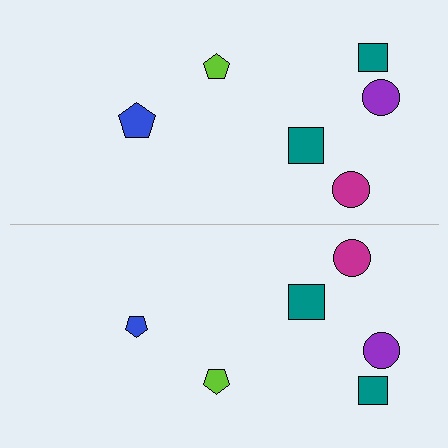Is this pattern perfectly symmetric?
No, the pattern is not perfectly symmetric. The blue pentagon on the bottom side has a different size than its mirror counterpart.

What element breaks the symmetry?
The blue pentagon on the bottom side has a different size than its mirror counterpart.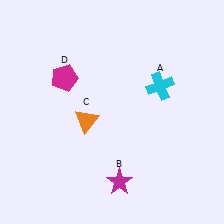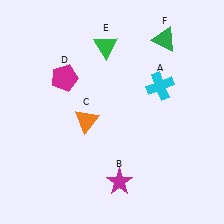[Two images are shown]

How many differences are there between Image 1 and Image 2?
There are 2 differences between the two images.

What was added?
A green triangle (E), a green triangle (F) were added in Image 2.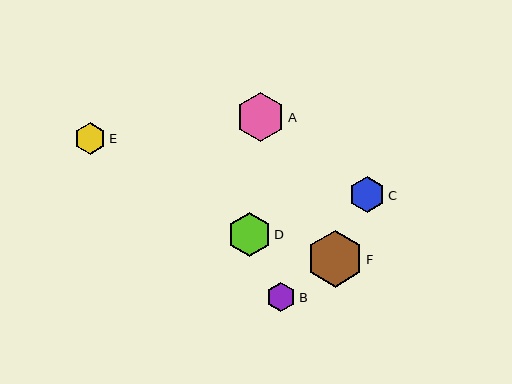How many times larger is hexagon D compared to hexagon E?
Hexagon D is approximately 1.4 times the size of hexagon E.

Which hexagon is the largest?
Hexagon F is the largest with a size of approximately 57 pixels.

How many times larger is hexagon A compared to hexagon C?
Hexagon A is approximately 1.3 times the size of hexagon C.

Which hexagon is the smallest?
Hexagon B is the smallest with a size of approximately 29 pixels.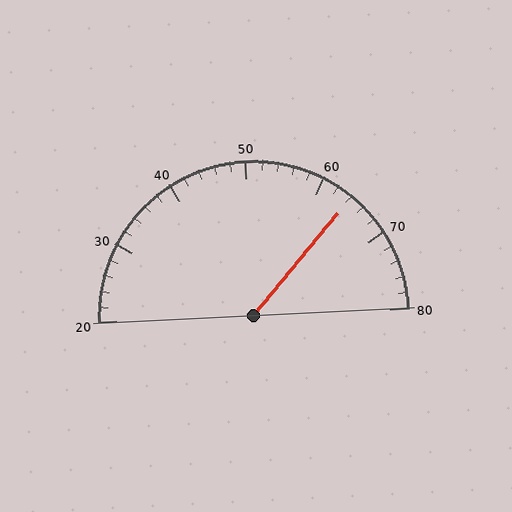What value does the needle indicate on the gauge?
The needle indicates approximately 64.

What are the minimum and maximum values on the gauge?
The gauge ranges from 20 to 80.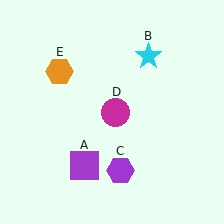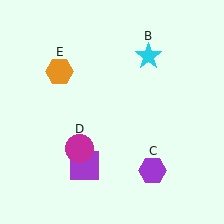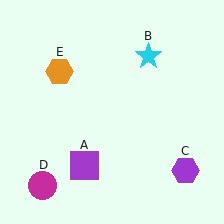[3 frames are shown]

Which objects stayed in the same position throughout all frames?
Purple square (object A) and cyan star (object B) and orange hexagon (object E) remained stationary.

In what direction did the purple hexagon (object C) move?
The purple hexagon (object C) moved right.